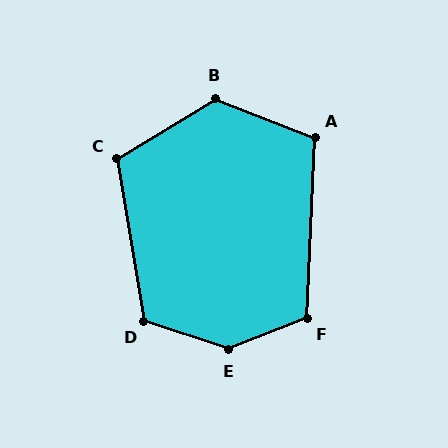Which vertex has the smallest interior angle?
A, at approximately 109 degrees.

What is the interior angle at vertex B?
Approximately 127 degrees (obtuse).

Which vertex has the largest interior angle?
E, at approximately 140 degrees.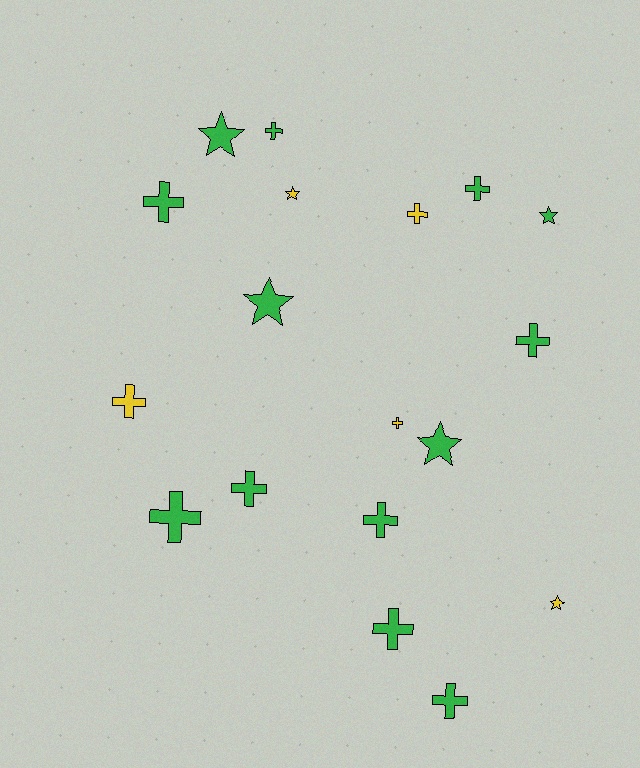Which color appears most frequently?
Green, with 13 objects.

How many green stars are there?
There are 4 green stars.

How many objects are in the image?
There are 18 objects.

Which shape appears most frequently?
Cross, with 12 objects.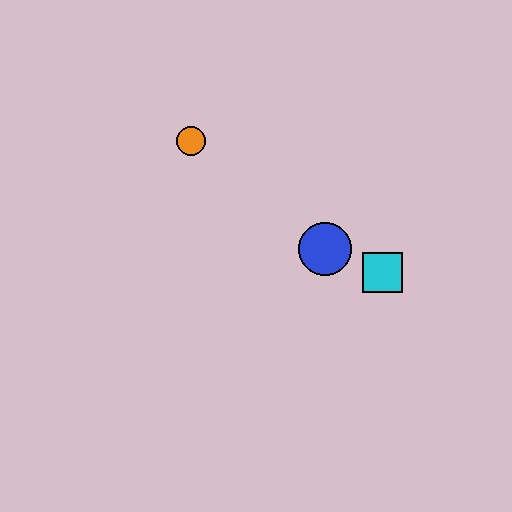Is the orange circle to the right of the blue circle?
No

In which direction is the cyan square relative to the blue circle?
The cyan square is to the right of the blue circle.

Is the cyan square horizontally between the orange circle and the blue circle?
No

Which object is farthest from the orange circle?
The cyan square is farthest from the orange circle.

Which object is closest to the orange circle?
The blue circle is closest to the orange circle.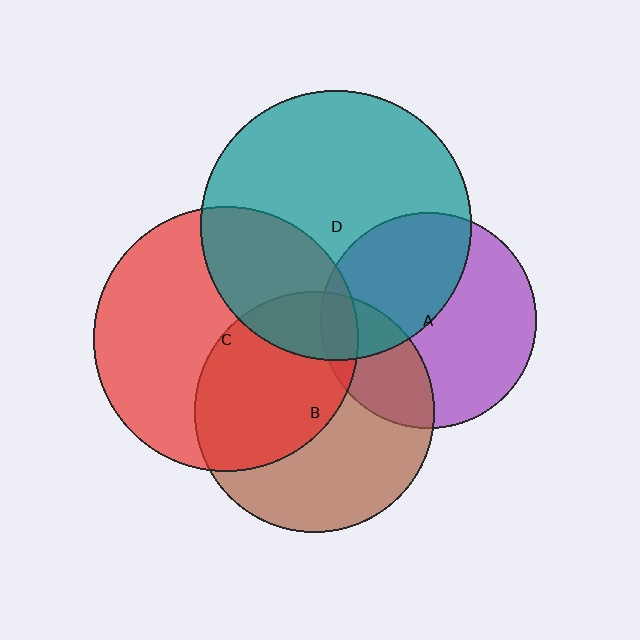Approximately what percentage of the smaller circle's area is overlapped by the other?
Approximately 30%.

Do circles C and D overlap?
Yes.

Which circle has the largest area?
Circle D (teal).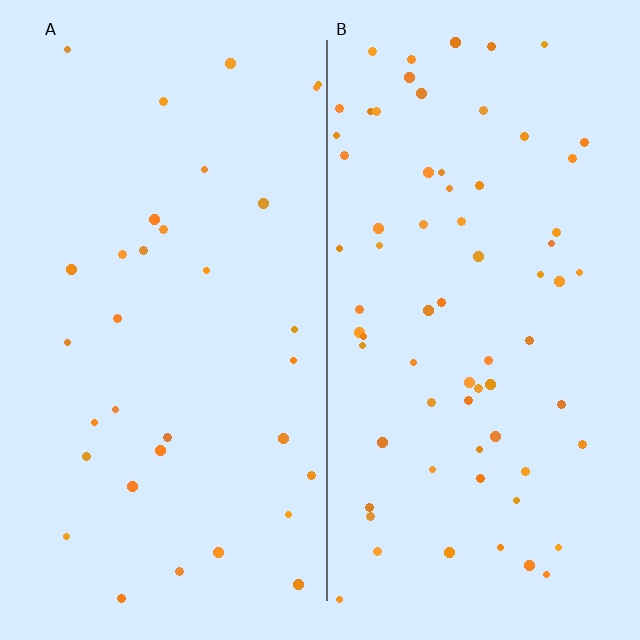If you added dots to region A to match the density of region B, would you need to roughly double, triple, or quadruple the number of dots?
Approximately double.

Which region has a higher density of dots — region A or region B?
B (the right).